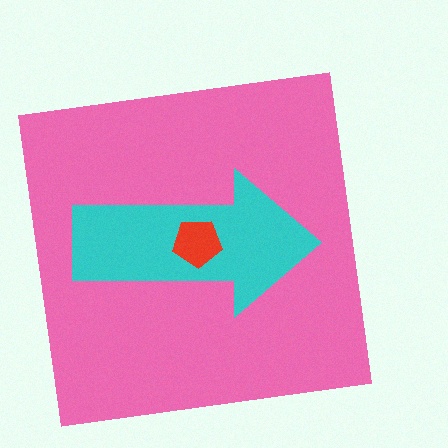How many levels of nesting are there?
3.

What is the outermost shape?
The pink square.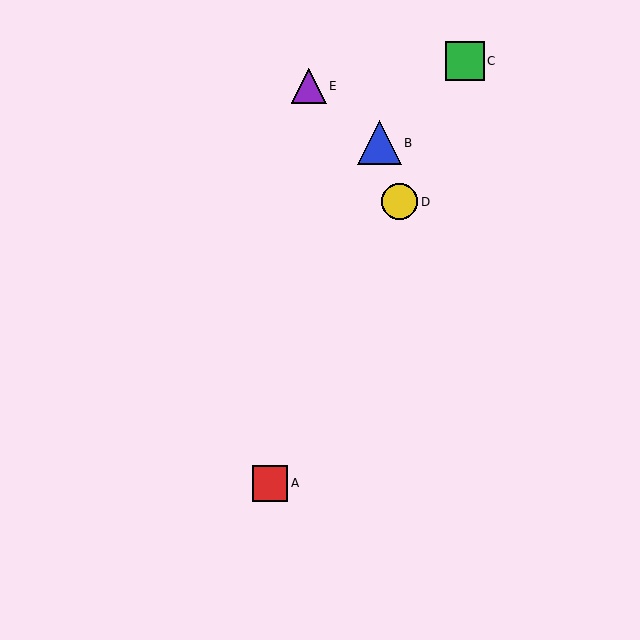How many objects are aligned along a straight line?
3 objects (A, C, D) are aligned along a straight line.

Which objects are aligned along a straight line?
Objects A, C, D are aligned along a straight line.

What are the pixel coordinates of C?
Object C is at (465, 61).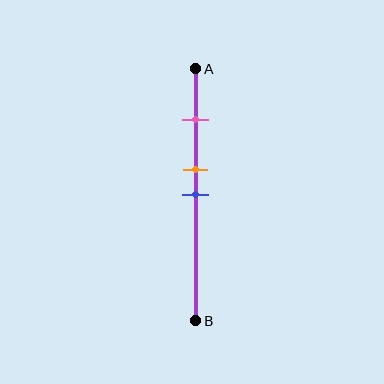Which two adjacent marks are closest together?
The orange and blue marks are the closest adjacent pair.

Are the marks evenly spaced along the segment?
No, the marks are not evenly spaced.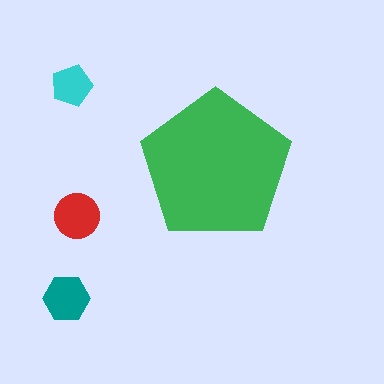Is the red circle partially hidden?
No, the red circle is fully visible.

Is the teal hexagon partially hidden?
No, the teal hexagon is fully visible.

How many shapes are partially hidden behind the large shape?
0 shapes are partially hidden.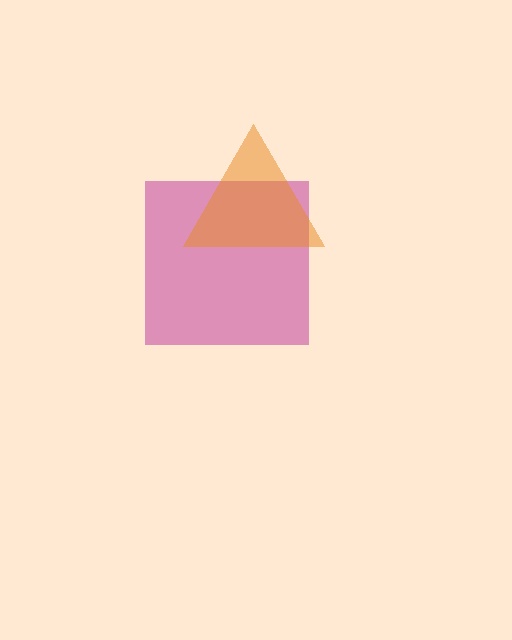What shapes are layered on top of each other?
The layered shapes are: a magenta square, an orange triangle.